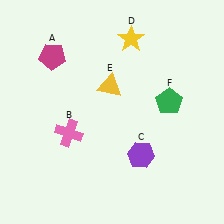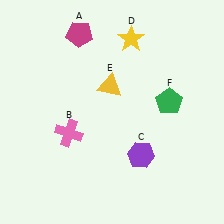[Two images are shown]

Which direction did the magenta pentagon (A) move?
The magenta pentagon (A) moved right.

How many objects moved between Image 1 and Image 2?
1 object moved between the two images.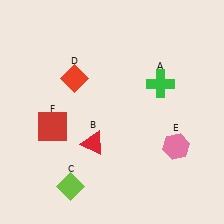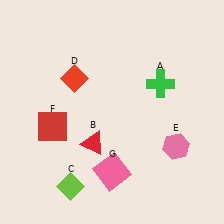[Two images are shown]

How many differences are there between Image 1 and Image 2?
There is 1 difference between the two images.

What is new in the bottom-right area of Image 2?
A pink square (G) was added in the bottom-right area of Image 2.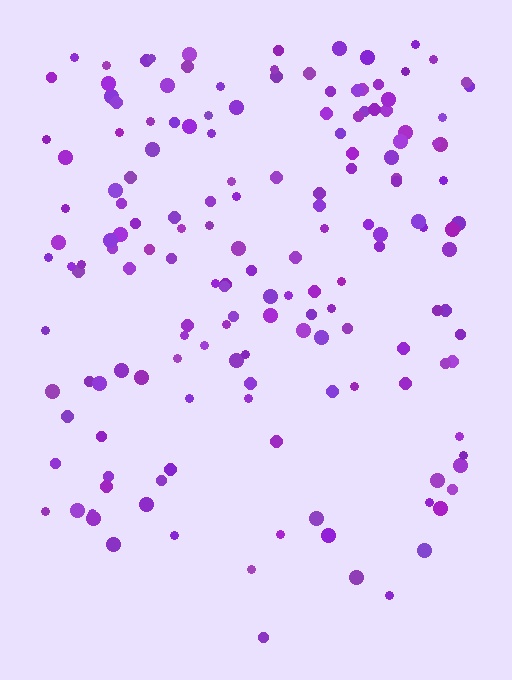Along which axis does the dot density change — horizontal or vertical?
Vertical.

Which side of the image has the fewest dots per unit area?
The bottom.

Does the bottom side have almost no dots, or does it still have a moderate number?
Still a moderate number, just noticeably fewer than the top.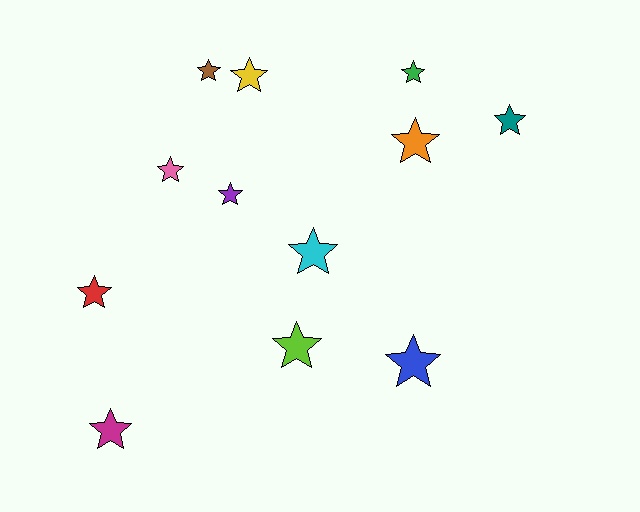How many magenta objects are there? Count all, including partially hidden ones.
There is 1 magenta object.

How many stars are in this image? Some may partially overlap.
There are 12 stars.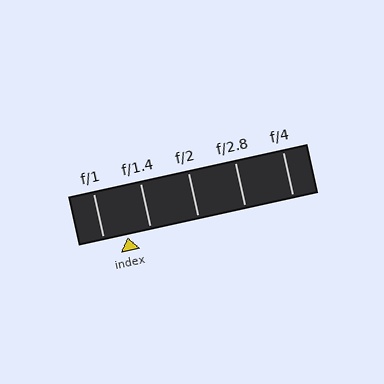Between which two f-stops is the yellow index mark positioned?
The index mark is between f/1 and f/1.4.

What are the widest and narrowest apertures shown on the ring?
The widest aperture shown is f/1 and the narrowest is f/4.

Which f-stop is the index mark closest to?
The index mark is closest to f/1.4.